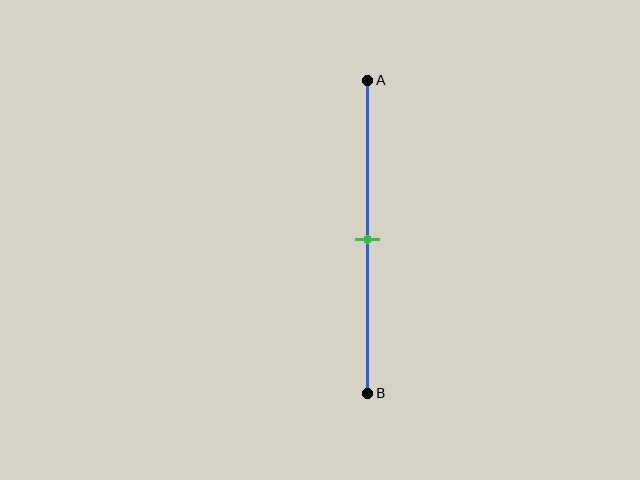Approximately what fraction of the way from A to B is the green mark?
The green mark is approximately 50% of the way from A to B.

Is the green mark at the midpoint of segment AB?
Yes, the mark is approximately at the midpoint.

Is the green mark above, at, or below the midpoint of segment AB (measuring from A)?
The green mark is approximately at the midpoint of segment AB.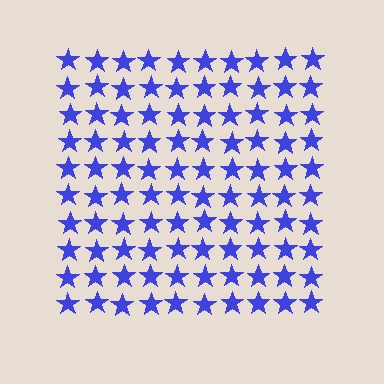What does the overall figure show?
The overall figure shows a square.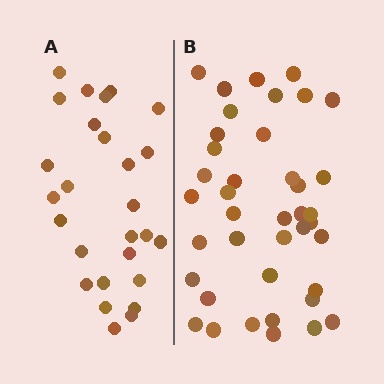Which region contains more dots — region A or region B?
Region B (the right region) has more dots.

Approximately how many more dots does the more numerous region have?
Region B has approximately 15 more dots than region A.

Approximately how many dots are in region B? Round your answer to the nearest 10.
About 40 dots.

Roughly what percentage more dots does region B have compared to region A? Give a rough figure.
About 50% more.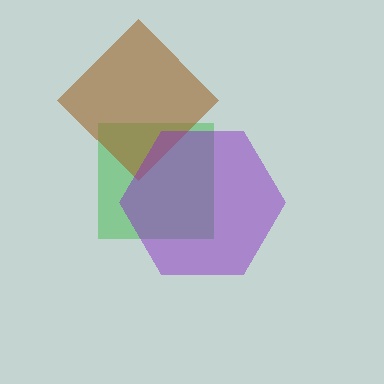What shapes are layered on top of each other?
The layered shapes are: a green square, a brown diamond, a purple hexagon.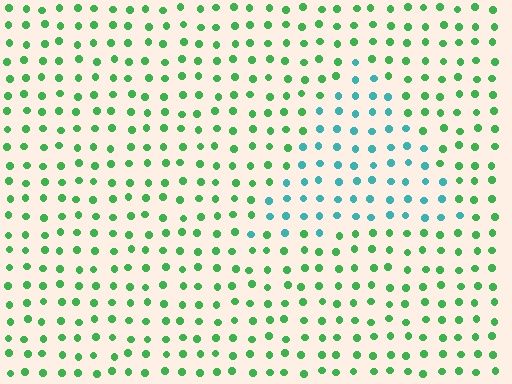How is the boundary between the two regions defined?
The boundary is defined purely by a slight shift in hue (about 49 degrees). Spacing, size, and orientation are identical on both sides.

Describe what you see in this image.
The image is filled with small green elements in a uniform arrangement. A triangle-shaped region is visible where the elements are tinted to a slightly different hue, forming a subtle color boundary.